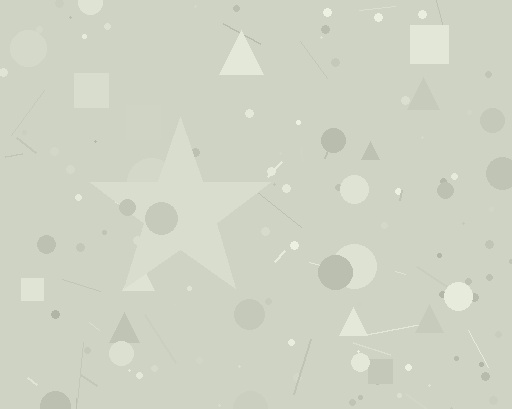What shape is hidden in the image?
A star is hidden in the image.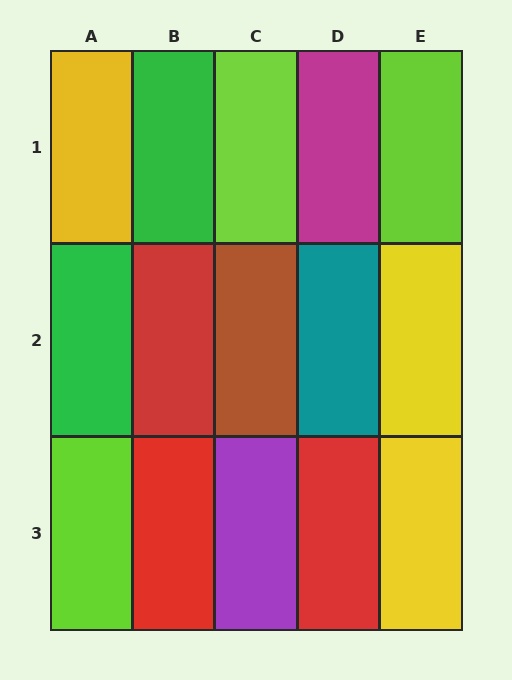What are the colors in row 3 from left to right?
Lime, red, purple, red, yellow.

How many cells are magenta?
1 cell is magenta.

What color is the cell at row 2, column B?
Red.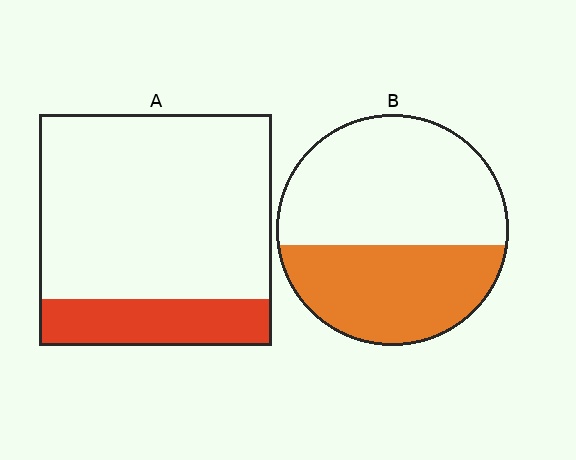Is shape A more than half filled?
No.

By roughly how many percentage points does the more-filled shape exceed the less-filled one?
By roughly 20 percentage points (B over A).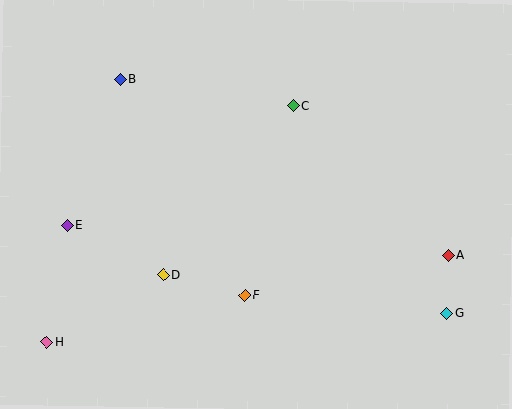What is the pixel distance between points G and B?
The distance between G and B is 402 pixels.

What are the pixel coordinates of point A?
Point A is at (448, 255).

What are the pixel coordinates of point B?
Point B is at (121, 79).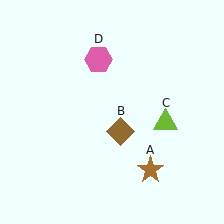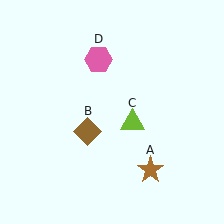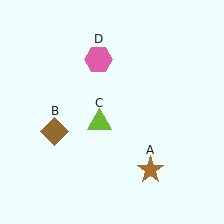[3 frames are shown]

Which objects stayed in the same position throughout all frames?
Brown star (object A) and pink hexagon (object D) remained stationary.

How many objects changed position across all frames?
2 objects changed position: brown diamond (object B), lime triangle (object C).